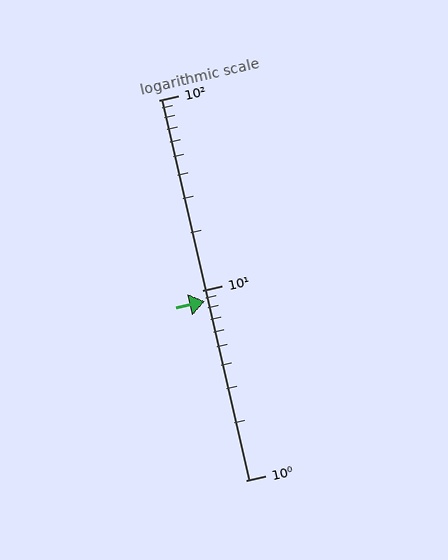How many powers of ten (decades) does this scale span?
The scale spans 2 decades, from 1 to 100.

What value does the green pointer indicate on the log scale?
The pointer indicates approximately 8.7.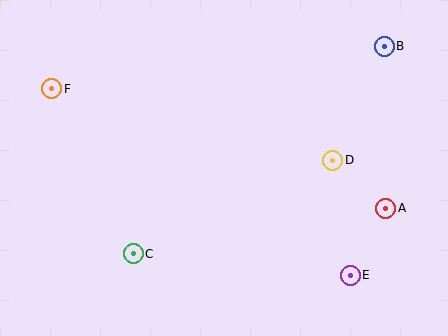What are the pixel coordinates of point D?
Point D is at (333, 160).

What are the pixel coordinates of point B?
Point B is at (384, 46).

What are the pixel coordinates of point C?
Point C is at (133, 254).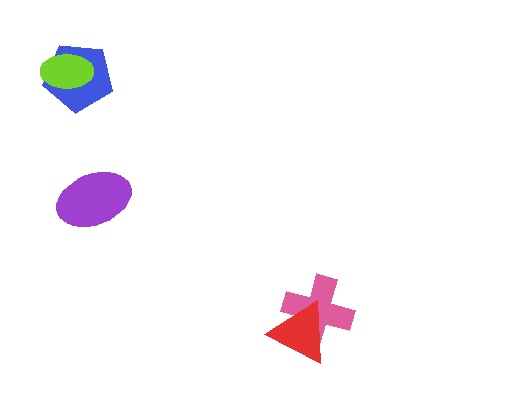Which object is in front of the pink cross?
The red triangle is in front of the pink cross.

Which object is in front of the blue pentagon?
The lime ellipse is in front of the blue pentagon.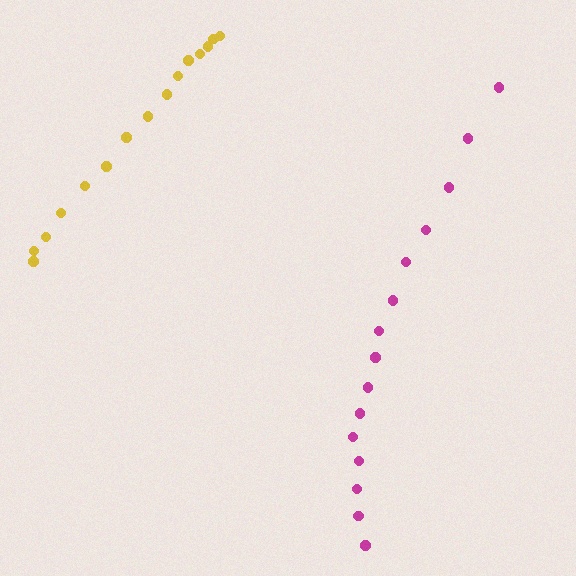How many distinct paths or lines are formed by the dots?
There are 2 distinct paths.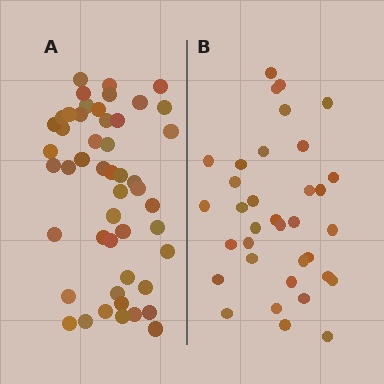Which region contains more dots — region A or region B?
Region A (the left region) has more dots.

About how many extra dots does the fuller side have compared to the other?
Region A has approximately 15 more dots than region B.